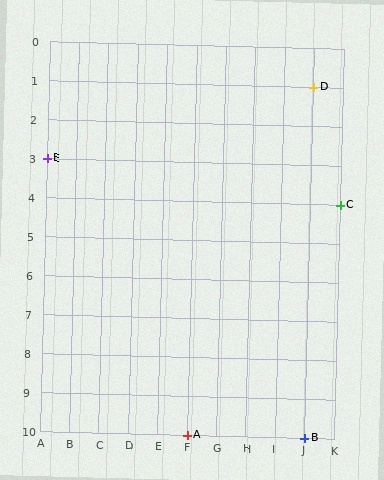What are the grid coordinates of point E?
Point E is at grid coordinates (A, 3).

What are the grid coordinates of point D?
Point D is at grid coordinates (J, 1).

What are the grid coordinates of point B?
Point B is at grid coordinates (J, 10).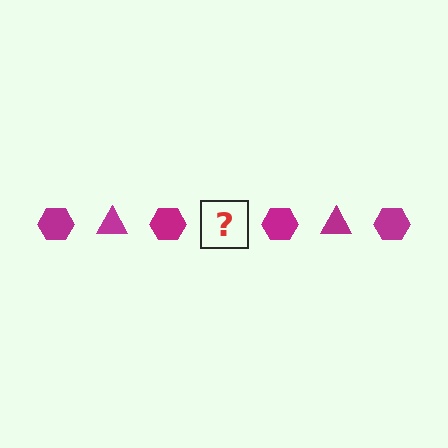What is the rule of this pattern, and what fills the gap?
The rule is that the pattern cycles through hexagon, triangle shapes in magenta. The gap should be filled with a magenta triangle.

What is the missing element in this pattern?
The missing element is a magenta triangle.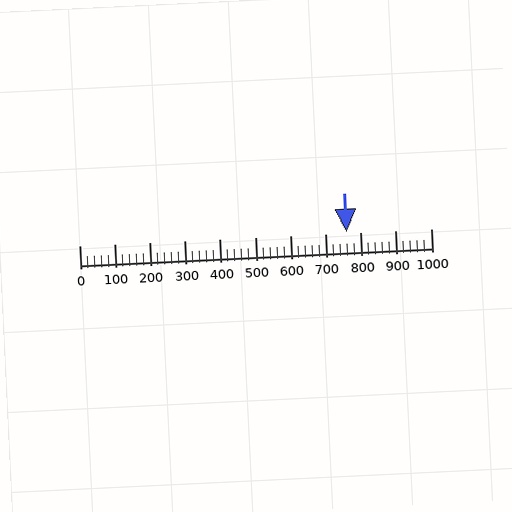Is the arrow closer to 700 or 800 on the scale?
The arrow is closer to 800.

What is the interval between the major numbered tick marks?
The major tick marks are spaced 100 units apart.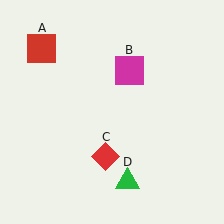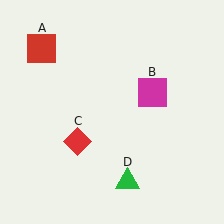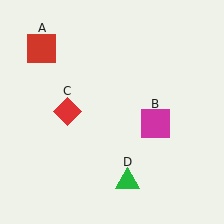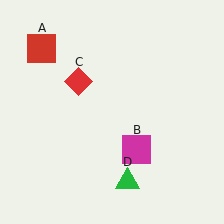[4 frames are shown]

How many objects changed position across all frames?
2 objects changed position: magenta square (object B), red diamond (object C).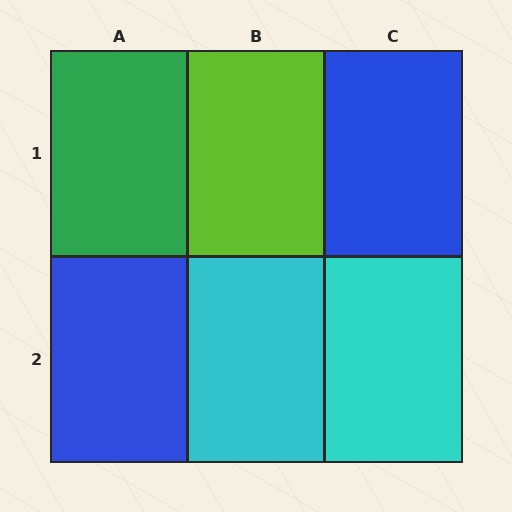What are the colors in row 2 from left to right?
Blue, cyan, cyan.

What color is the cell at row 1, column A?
Green.